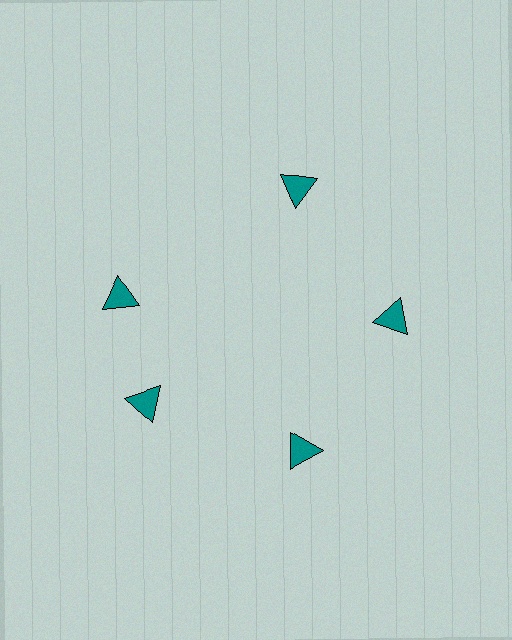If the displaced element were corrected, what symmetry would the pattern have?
It would have 5-fold rotational symmetry — the pattern would map onto itself every 72 degrees.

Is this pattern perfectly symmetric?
No. The 5 teal triangles are arranged in a ring, but one element near the 10 o'clock position is rotated out of alignment along the ring, breaking the 5-fold rotational symmetry.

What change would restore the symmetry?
The symmetry would be restored by rotating it back into even spacing with its neighbors so that all 5 triangles sit at equal angles and equal distance from the center.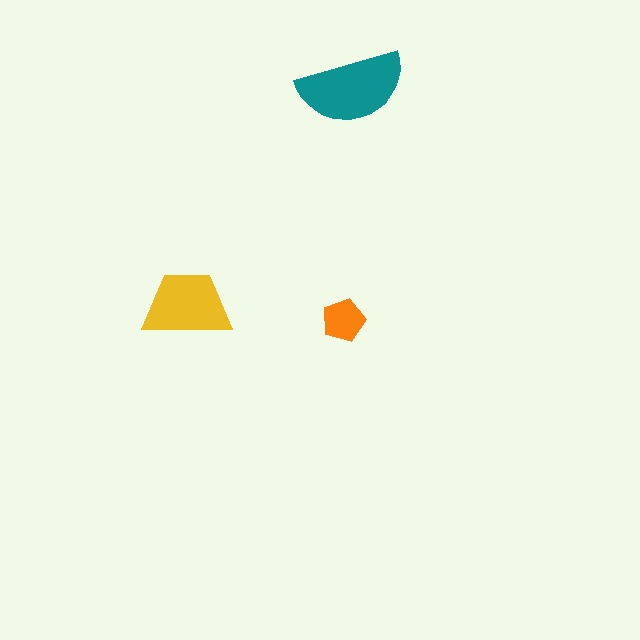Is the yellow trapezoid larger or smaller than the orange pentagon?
Larger.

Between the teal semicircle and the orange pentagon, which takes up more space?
The teal semicircle.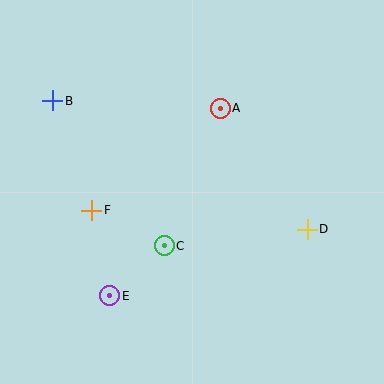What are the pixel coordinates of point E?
Point E is at (110, 296).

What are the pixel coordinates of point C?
Point C is at (164, 246).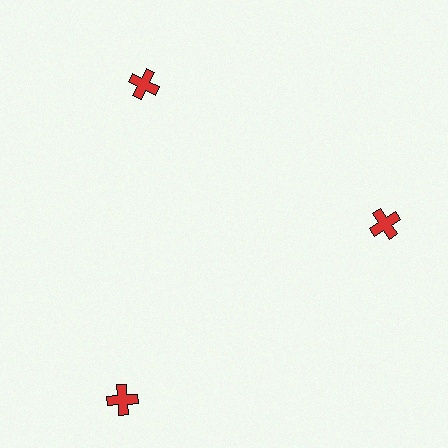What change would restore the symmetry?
The symmetry would be restored by moving it inward, back onto the ring so that all 3 crosses sit at equal angles and equal distance from the center.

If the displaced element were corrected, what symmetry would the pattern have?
It would have 3-fold rotational symmetry — the pattern would map onto itself every 120 degrees.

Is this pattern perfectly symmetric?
No. The 3 red crosses are arranged in a ring, but one element near the 7 o'clock position is pushed outward from the center, breaking the 3-fold rotational symmetry.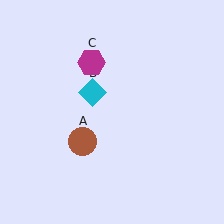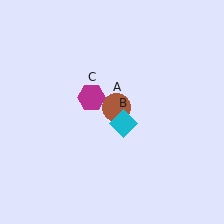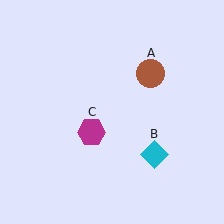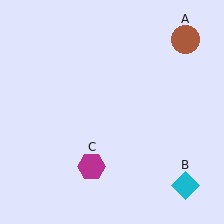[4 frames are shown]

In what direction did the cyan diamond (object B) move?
The cyan diamond (object B) moved down and to the right.